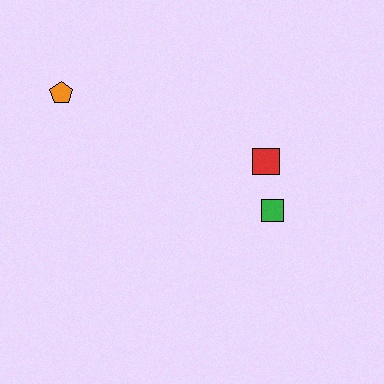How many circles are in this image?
There are no circles.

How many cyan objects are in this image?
There are no cyan objects.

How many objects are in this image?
There are 3 objects.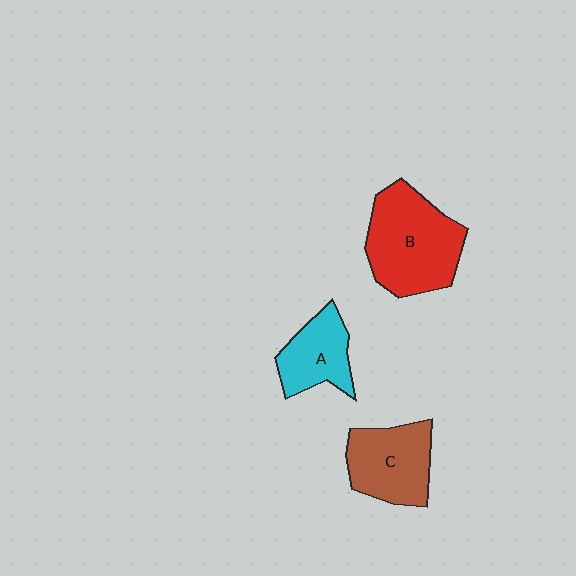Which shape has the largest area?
Shape B (red).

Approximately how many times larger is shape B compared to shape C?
Approximately 1.4 times.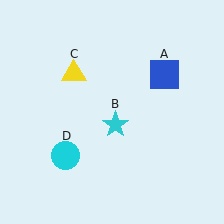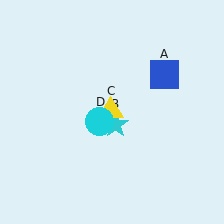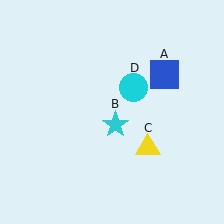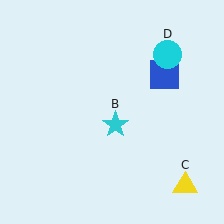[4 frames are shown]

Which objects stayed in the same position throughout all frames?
Blue square (object A) and cyan star (object B) remained stationary.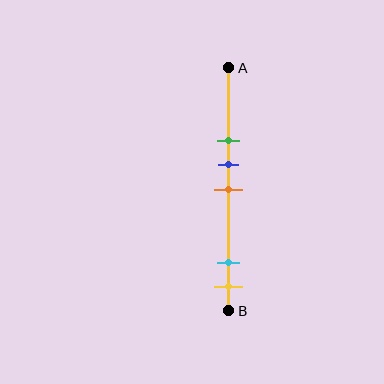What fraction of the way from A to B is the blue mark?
The blue mark is approximately 40% (0.4) of the way from A to B.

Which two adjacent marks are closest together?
The blue and orange marks are the closest adjacent pair.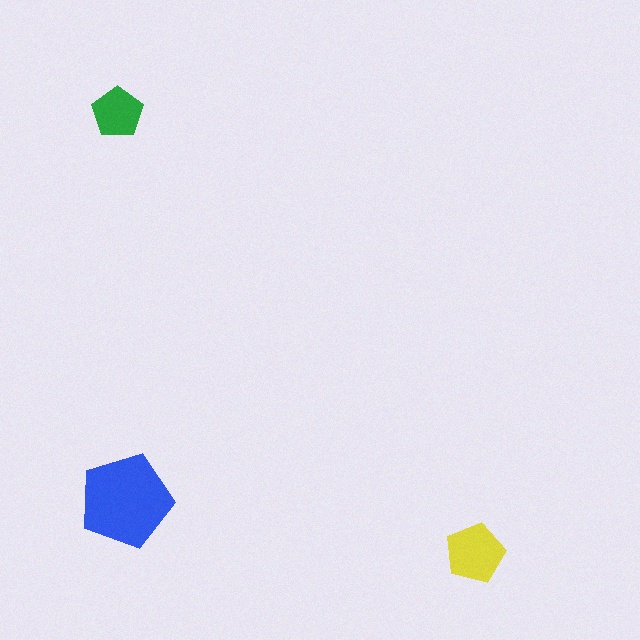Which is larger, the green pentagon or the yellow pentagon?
The yellow one.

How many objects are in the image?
There are 3 objects in the image.